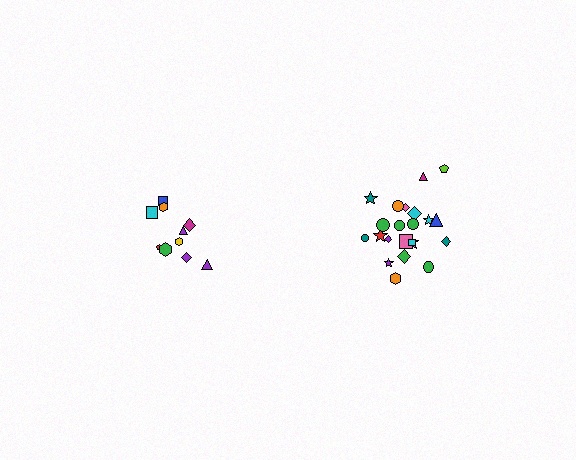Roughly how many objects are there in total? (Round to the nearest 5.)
Roughly 30 objects in total.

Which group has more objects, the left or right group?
The right group.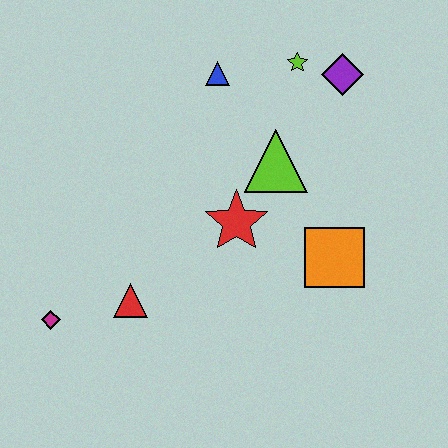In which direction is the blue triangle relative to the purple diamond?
The blue triangle is to the left of the purple diamond.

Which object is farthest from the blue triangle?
The magenta diamond is farthest from the blue triangle.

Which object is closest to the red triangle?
The magenta diamond is closest to the red triangle.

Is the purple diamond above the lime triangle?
Yes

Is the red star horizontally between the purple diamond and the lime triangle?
No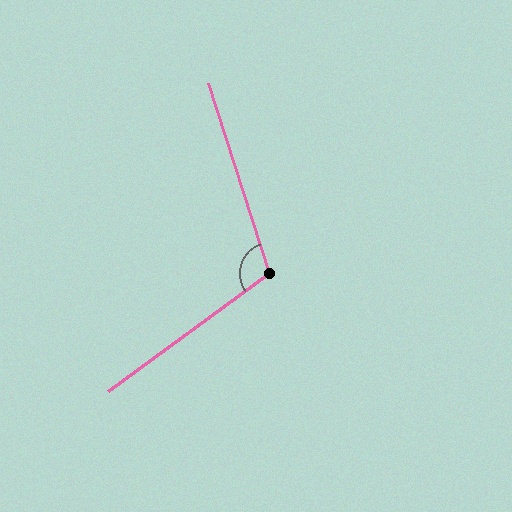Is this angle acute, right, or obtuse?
It is obtuse.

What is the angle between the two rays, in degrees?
Approximately 108 degrees.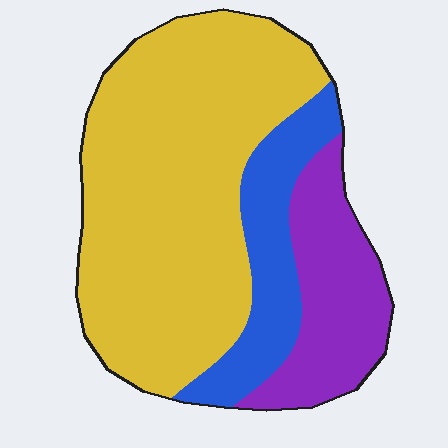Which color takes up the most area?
Yellow, at roughly 60%.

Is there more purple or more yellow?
Yellow.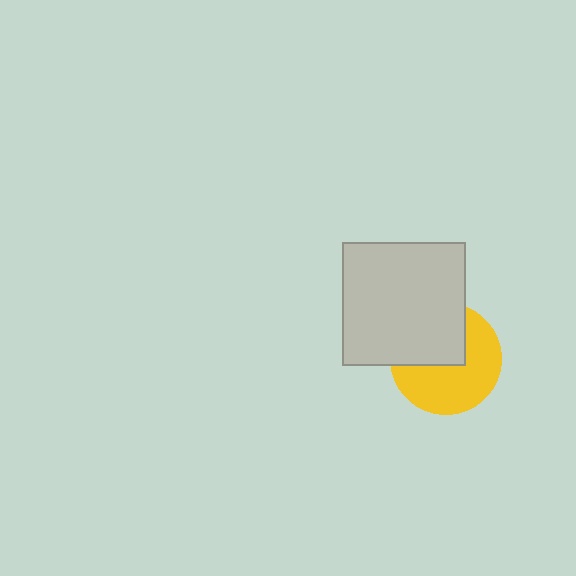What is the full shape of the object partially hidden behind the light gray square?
The partially hidden object is a yellow circle.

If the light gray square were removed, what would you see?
You would see the complete yellow circle.